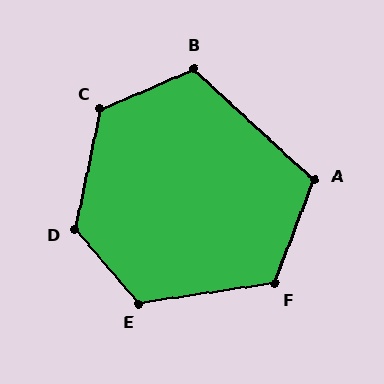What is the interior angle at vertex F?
Approximately 119 degrees (obtuse).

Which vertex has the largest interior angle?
D, at approximately 127 degrees.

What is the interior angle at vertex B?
Approximately 114 degrees (obtuse).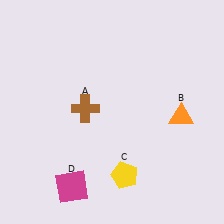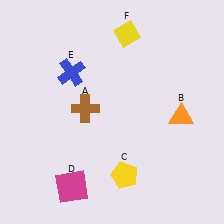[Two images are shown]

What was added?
A blue cross (E), a yellow diamond (F) were added in Image 2.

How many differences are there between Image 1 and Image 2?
There are 2 differences between the two images.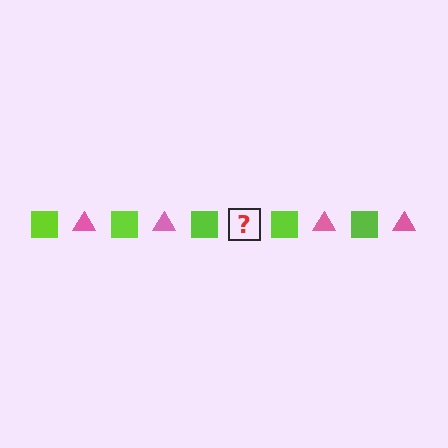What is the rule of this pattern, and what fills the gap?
The rule is that the pattern alternates between lime square and pink triangle. The gap should be filled with a pink triangle.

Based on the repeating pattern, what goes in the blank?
The blank should be a pink triangle.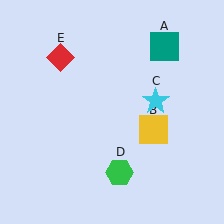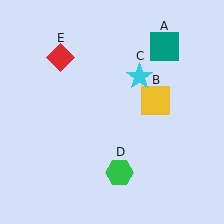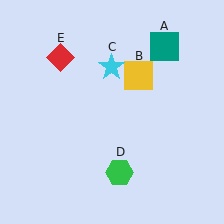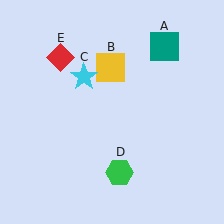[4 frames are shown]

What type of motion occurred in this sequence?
The yellow square (object B), cyan star (object C) rotated counterclockwise around the center of the scene.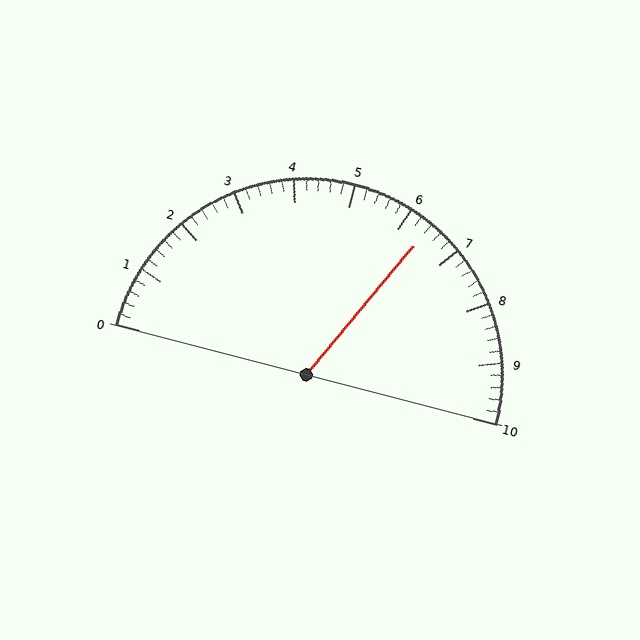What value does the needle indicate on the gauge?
The needle indicates approximately 6.4.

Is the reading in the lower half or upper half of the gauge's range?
The reading is in the upper half of the range (0 to 10).